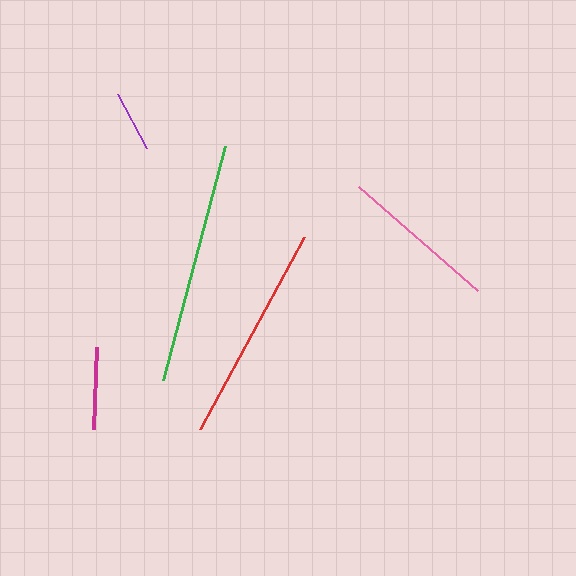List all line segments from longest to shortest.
From longest to shortest: green, red, pink, magenta, purple.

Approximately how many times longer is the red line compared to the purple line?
The red line is approximately 3.6 times the length of the purple line.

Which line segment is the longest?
The green line is the longest at approximately 243 pixels.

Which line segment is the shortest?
The purple line is the shortest at approximately 61 pixels.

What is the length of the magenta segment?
The magenta segment is approximately 82 pixels long.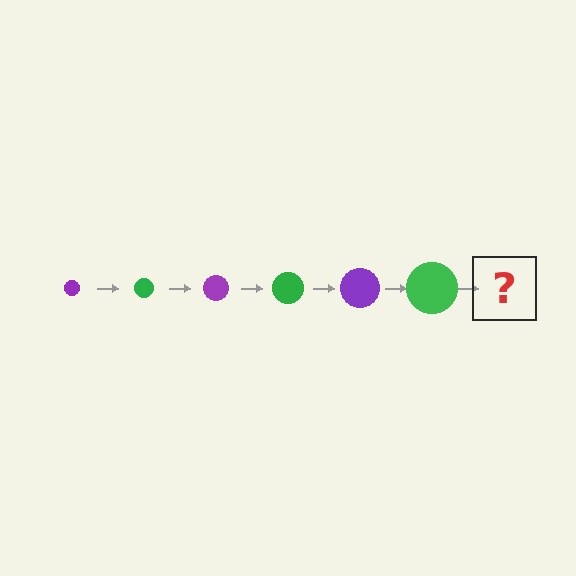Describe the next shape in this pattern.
It should be a purple circle, larger than the previous one.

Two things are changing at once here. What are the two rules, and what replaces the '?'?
The two rules are that the circle grows larger each step and the color cycles through purple and green. The '?' should be a purple circle, larger than the previous one.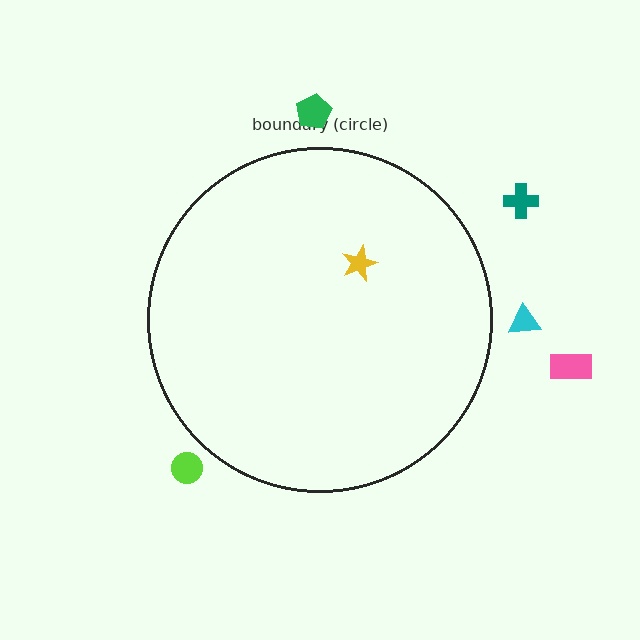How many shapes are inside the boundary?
1 inside, 5 outside.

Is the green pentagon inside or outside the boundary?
Outside.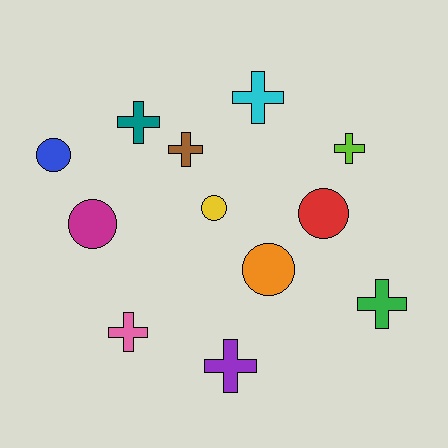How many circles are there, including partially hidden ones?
There are 5 circles.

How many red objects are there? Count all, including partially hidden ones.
There is 1 red object.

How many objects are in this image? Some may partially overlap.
There are 12 objects.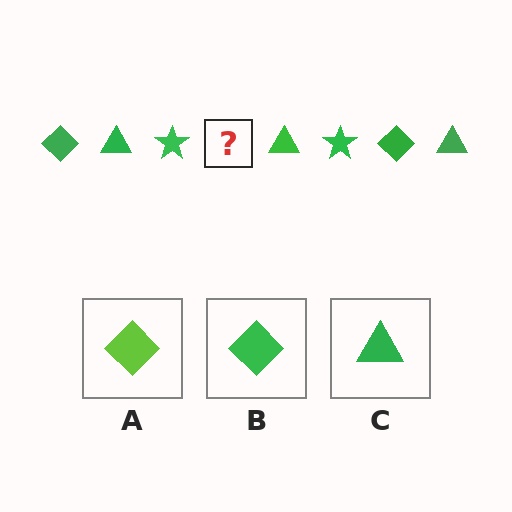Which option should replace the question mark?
Option B.